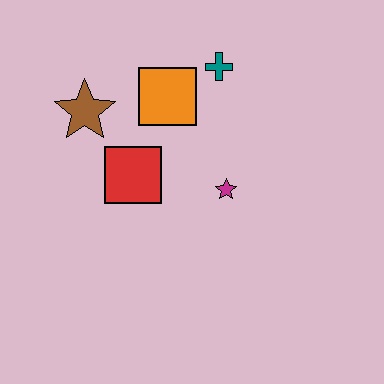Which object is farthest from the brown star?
The magenta star is farthest from the brown star.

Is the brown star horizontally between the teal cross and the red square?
No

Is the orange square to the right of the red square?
Yes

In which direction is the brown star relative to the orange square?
The brown star is to the left of the orange square.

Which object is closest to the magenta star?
The red square is closest to the magenta star.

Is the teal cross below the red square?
No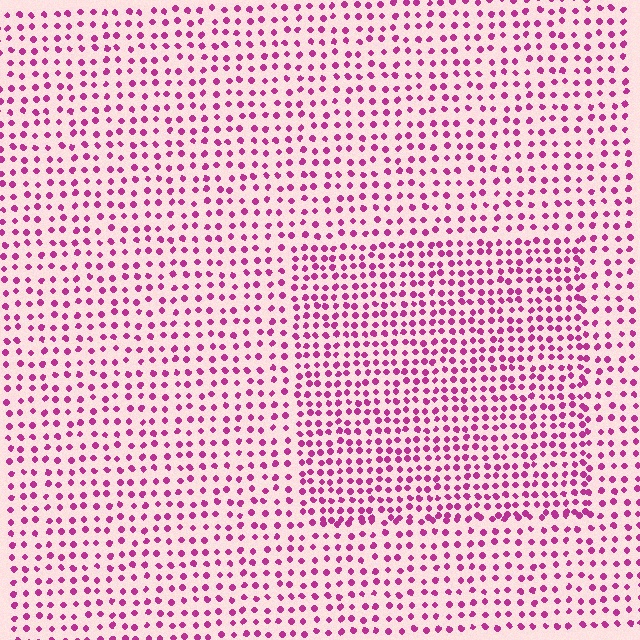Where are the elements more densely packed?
The elements are more densely packed inside the rectangle boundary.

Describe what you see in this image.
The image contains small magenta elements arranged at two different densities. A rectangle-shaped region is visible where the elements are more densely packed than the surrounding area.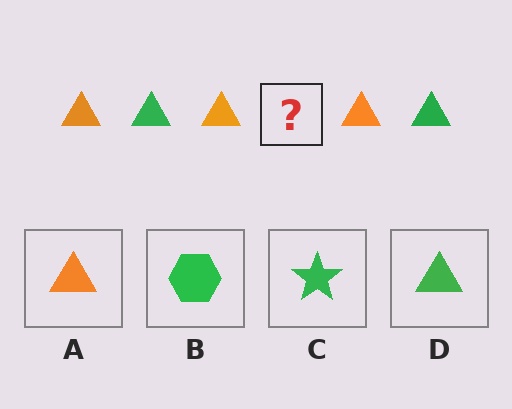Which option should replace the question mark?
Option D.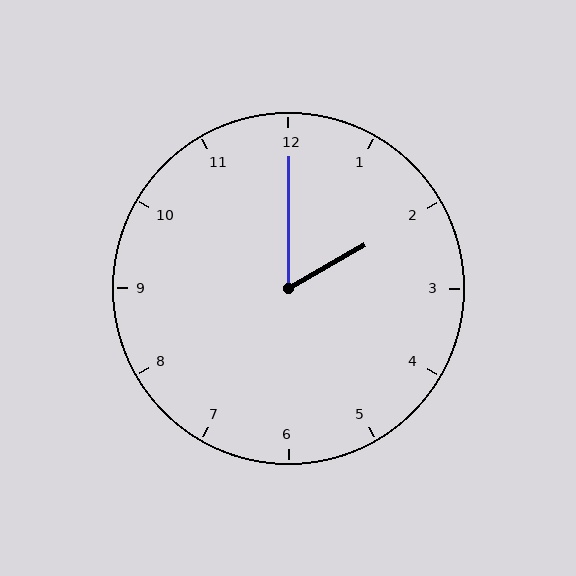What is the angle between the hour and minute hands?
Approximately 60 degrees.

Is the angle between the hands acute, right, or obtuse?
It is acute.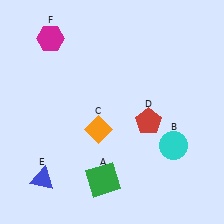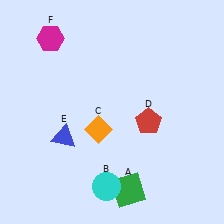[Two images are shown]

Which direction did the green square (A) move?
The green square (A) moved right.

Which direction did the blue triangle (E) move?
The blue triangle (E) moved up.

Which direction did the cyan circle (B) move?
The cyan circle (B) moved left.